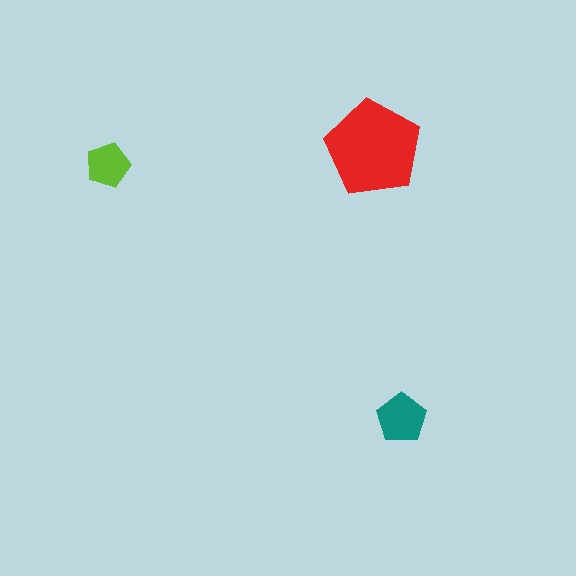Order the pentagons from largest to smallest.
the red one, the teal one, the lime one.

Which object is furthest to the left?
The lime pentagon is leftmost.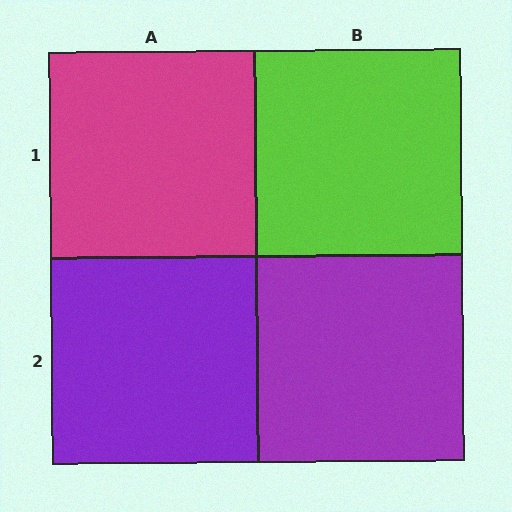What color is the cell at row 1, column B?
Lime.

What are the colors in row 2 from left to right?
Purple, purple.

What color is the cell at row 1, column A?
Magenta.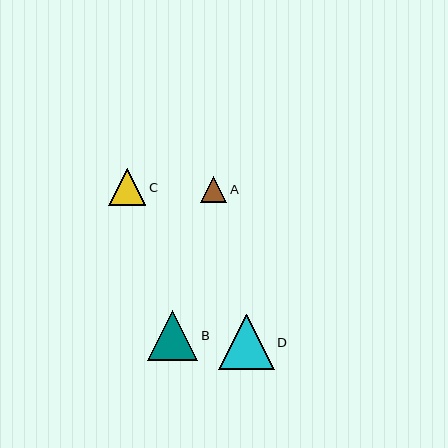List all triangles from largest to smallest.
From largest to smallest: D, B, C, A.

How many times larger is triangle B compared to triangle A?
Triangle B is approximately 1.9 times the size of triangle A.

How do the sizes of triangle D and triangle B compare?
Triangle D and triangle B are approximately the same size.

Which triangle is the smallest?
Triangle A is the smallest with a size of approximately 26 pixels.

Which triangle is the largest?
Triangle D is the largest with a size of approximately 56 pixels.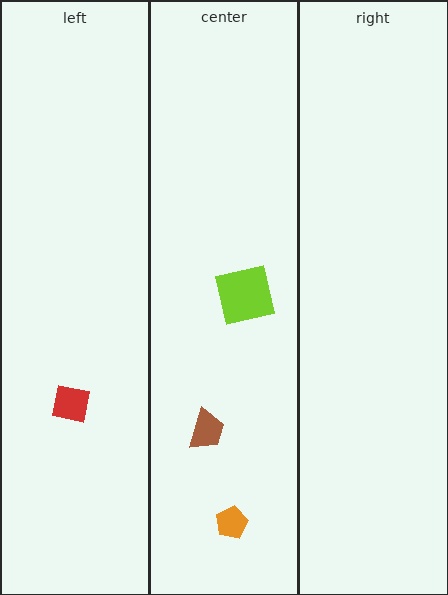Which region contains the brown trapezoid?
The center region.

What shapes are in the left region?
The red square.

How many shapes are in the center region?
3.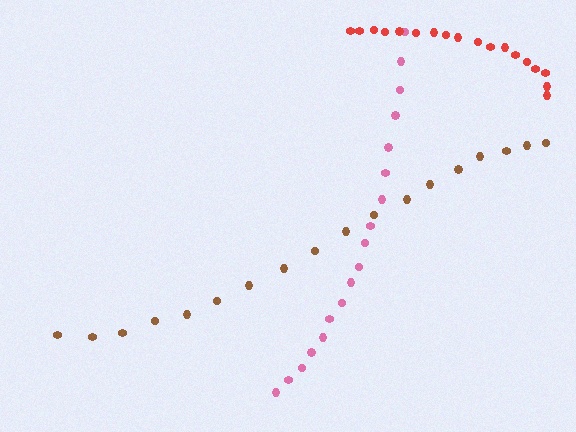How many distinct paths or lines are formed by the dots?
There are 3 distinct paths.